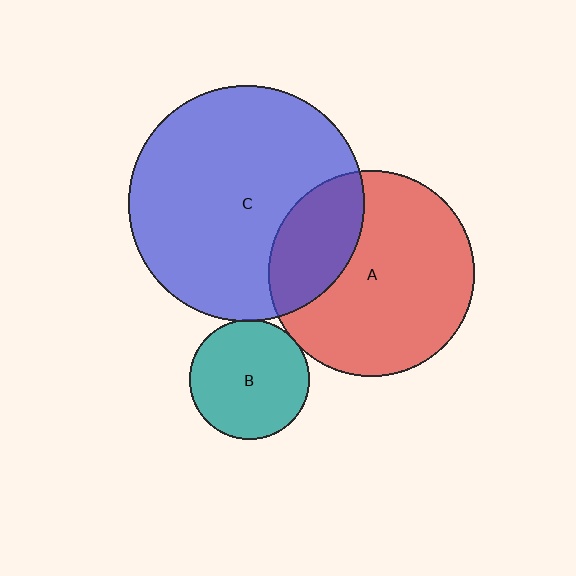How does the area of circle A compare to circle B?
Approximately 2.9 times.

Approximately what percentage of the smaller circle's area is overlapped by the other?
Approximately 5%.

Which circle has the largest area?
Circle C (blue).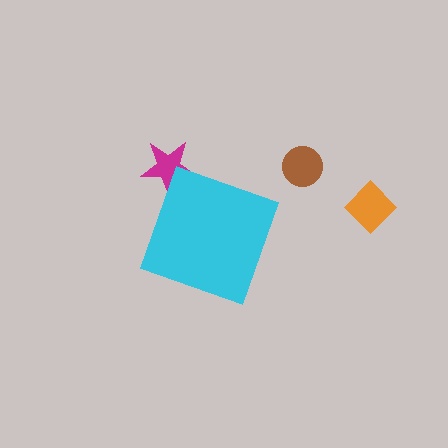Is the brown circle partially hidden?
No, the brown circle is fully visible.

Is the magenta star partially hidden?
Yes, the magenta star is partially hidden behind the cyan diamond.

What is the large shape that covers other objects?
A cyan diamond.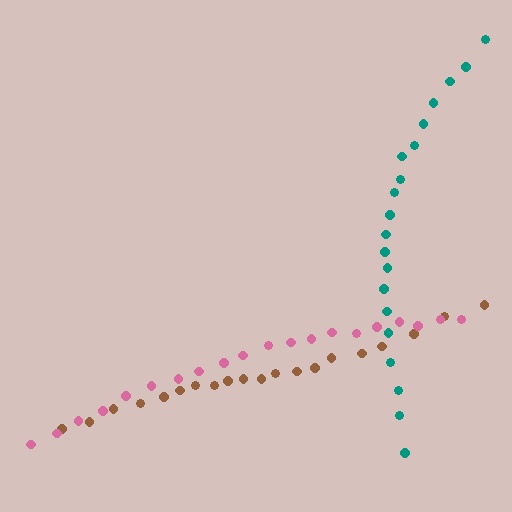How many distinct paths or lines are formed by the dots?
There are 3 distinct paths.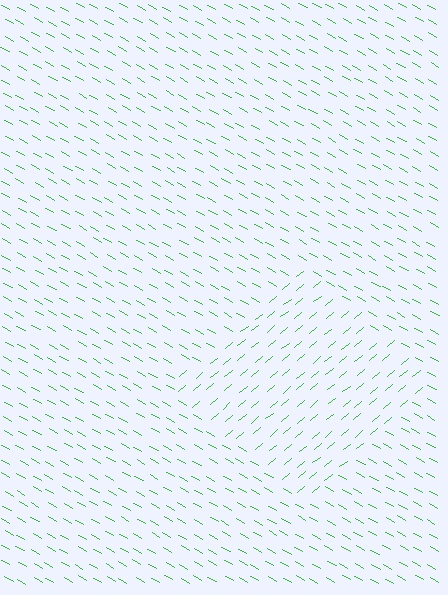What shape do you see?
I see a diamond.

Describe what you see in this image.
The image is filled with small green line segments. A diamond region in the image has lines oriented differently from the surrounding lines, creating a visible texture boundary.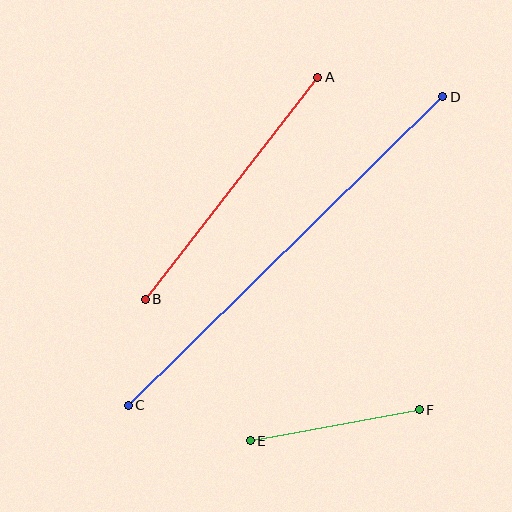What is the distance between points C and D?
The distance is approximately 441 pixels.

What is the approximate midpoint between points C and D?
The midpoint is at approximately (286, 251) pixels.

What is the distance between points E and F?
The distance is approximately 172 pixels.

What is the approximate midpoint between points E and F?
The midpoint is at approximately (335, 425) pixels.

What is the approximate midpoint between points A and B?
The midpoint is at approximately (231, 188) pixels.